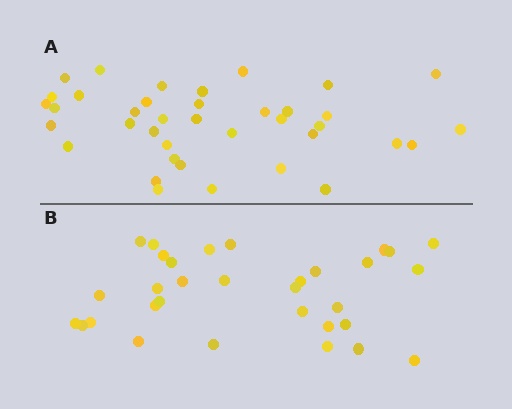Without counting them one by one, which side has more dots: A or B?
Region A (the top region) has more dots.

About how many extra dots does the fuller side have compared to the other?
Region A has about 6 more dots than region B.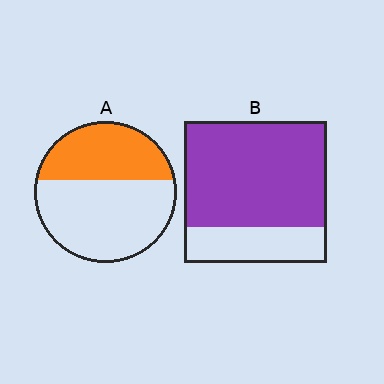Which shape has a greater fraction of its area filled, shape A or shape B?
Shape B.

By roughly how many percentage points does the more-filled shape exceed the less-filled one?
By roughly 35 percentage points (B over A).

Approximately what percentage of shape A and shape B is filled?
A is approximately 40% and B is approximately 75%.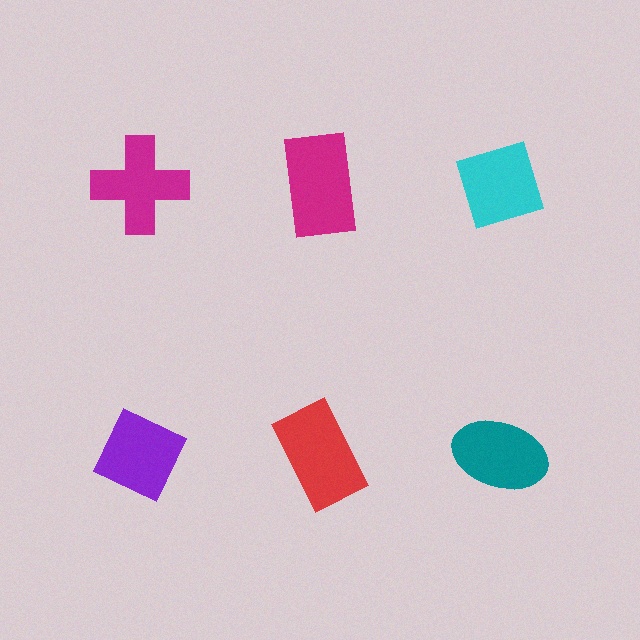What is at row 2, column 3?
A teal ellipse.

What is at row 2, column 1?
A purple diamond.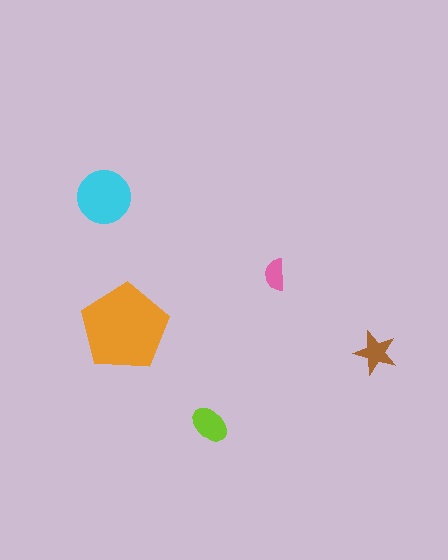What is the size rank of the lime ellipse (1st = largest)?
3rd.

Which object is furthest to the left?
The cyan circle is leftmost.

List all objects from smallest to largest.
The pink semicircle, the brown star, the lime ellipse, the cyan circle, the orange pentagon.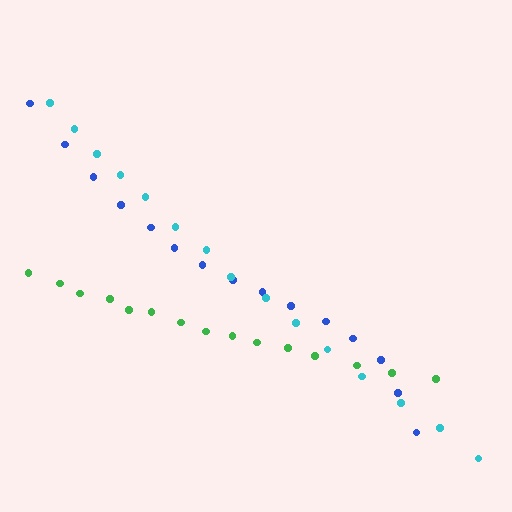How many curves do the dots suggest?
There are 3 distinct paths.